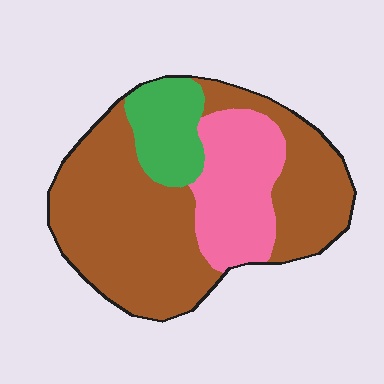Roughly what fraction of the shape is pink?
Pink takes up about one quarter (1/4) of the shape.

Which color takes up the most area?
Brown, at roughly 65%.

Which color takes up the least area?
Green, at roughly 15%.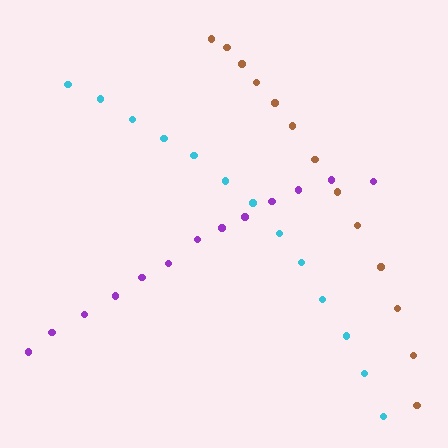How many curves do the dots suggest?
There are 3 distinct paths.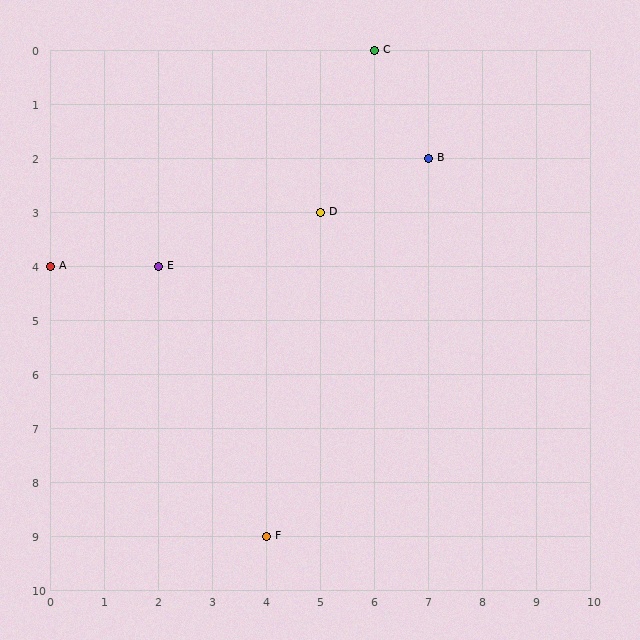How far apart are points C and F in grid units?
Points C and F are 2 columns and 9 rows apart (about 9.2 grid units diagonally).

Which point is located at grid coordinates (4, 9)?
Point F is at (4, 9).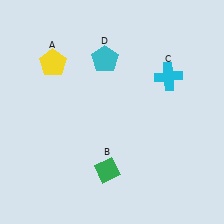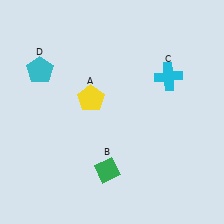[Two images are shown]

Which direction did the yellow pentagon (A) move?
The yellow pentagon (A) moved right.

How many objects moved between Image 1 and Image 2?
2 objects moved between the two images.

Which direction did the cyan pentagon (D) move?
The cyan pentagon (D) moved left.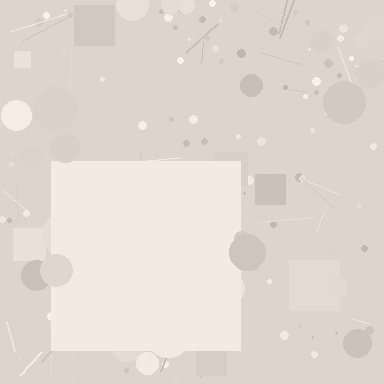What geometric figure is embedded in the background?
A square is embedded in the background.